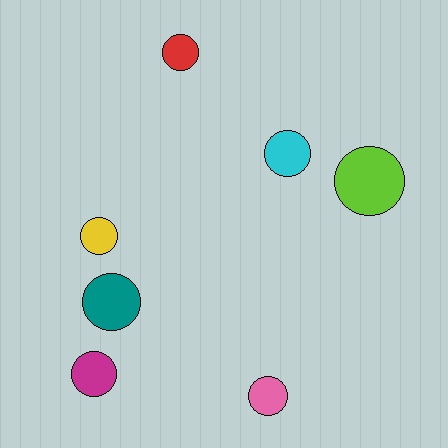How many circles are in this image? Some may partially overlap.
There are 7 circles.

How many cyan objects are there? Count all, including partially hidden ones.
There is 1 cyan object.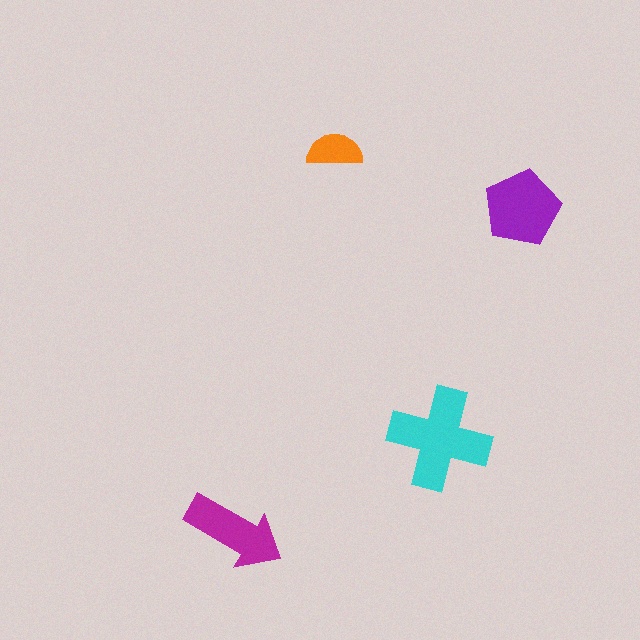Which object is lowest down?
The magenta arrow is bottommost.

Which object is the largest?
The cyan cross.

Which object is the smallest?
The orange semicircle.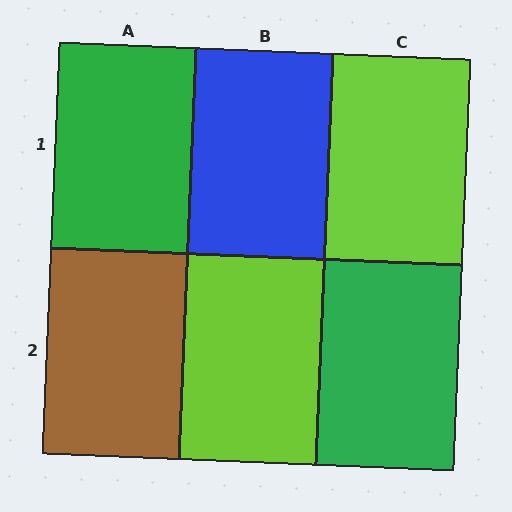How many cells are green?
2 cells are green.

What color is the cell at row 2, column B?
Lime.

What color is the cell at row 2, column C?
Green.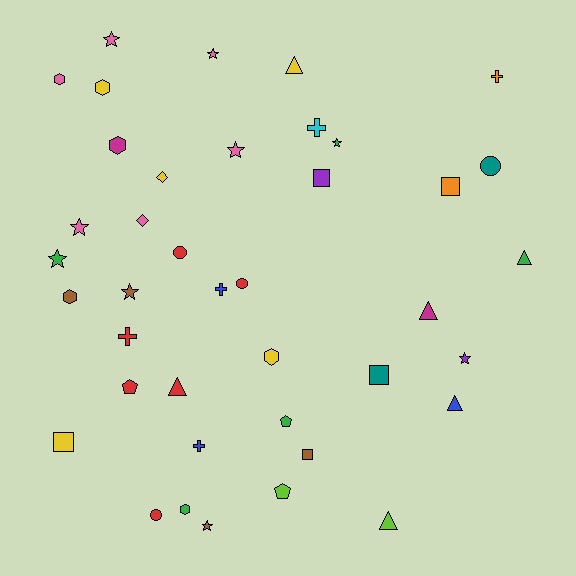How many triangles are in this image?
There are 6 triangles.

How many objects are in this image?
There are 40 objects.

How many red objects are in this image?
There are 6 red objects.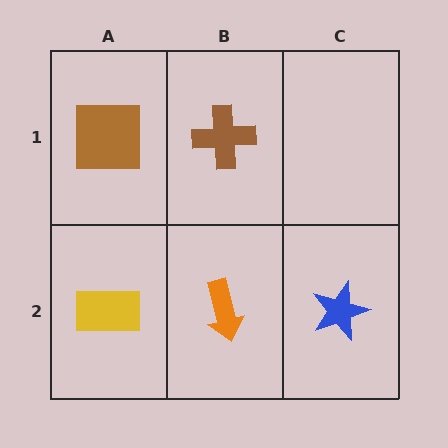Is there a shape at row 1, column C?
No, that cell is empty.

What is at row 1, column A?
A brown square.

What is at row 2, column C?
A blue star.